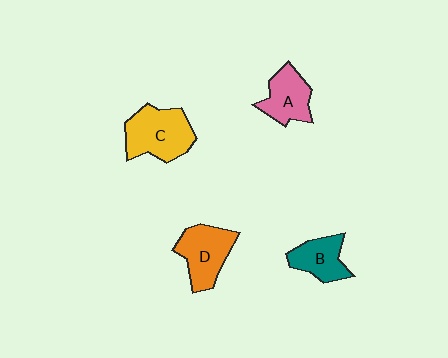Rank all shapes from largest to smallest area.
From largest to smallest: C (yellow), D (orange), A (pink), B (teal).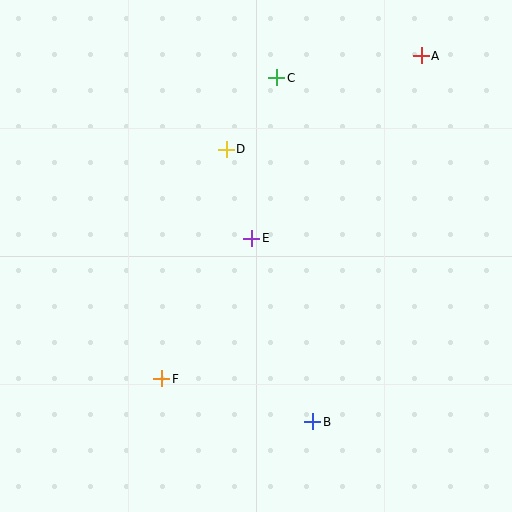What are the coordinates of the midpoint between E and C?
The midpoint between E and C is at (264, 158).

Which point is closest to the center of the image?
Point E at (252, 238) is closest to the center.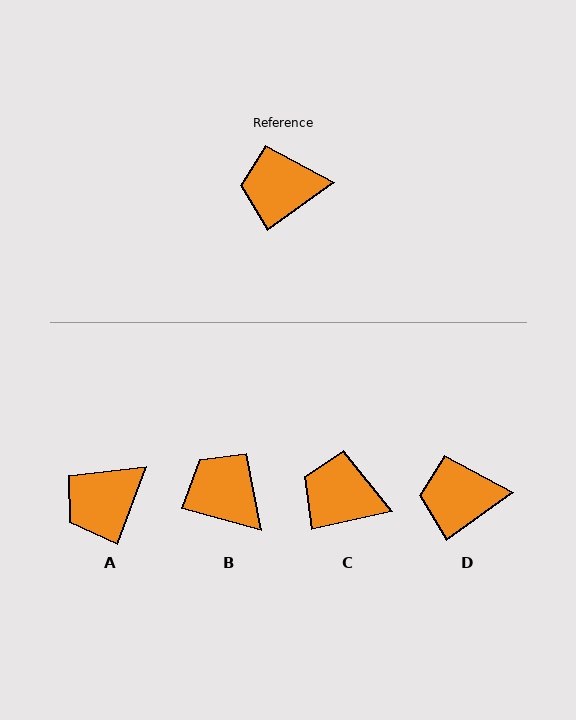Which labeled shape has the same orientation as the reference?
D.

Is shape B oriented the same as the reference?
No, it is off by about 51 degrees.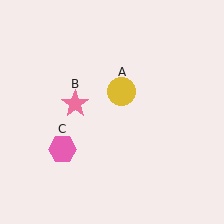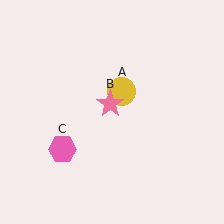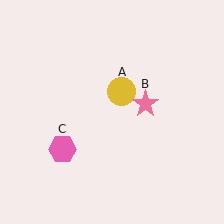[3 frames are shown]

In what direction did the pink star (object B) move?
The pink star (object B) moved right.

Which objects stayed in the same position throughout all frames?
Yellow circle (object A) and pink hexagon (object C) remained stationary.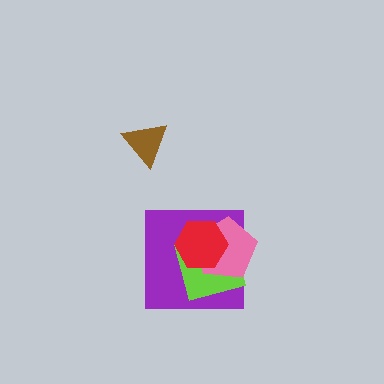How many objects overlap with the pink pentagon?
3 objects overlap with the pink pentagon.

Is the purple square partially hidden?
Yes, it is partially covered by another shape.